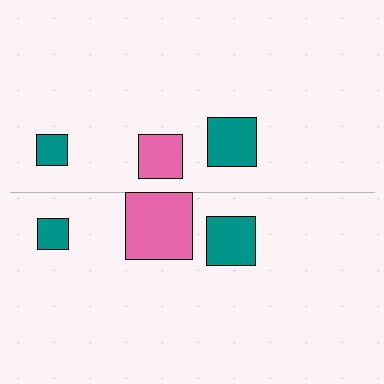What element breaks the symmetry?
The pink square on the bottom side has a different size than its mirror counterpart.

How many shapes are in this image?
There are 6 shapes in this image.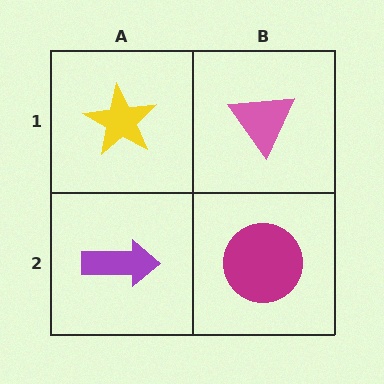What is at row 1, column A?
A yellow star.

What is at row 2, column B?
A magenta circle.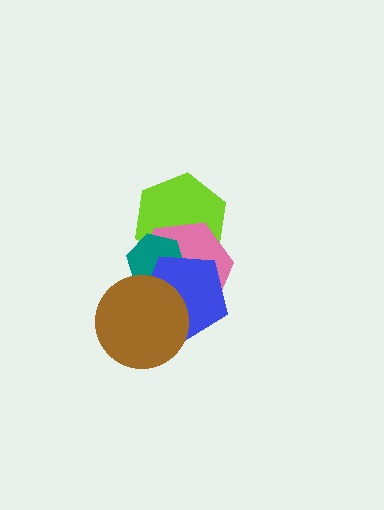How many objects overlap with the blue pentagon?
4 objects overlap with the blue pentagon.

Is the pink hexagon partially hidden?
Yes, it is partially covered by another shape.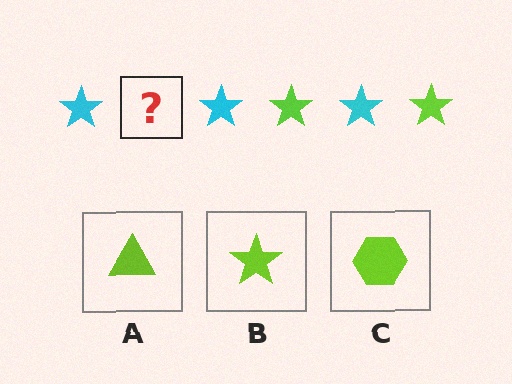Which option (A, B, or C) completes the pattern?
B.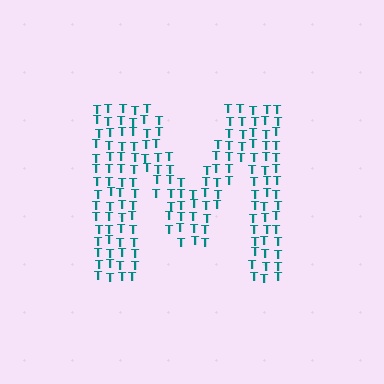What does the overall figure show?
The overall figure shows the letter M.